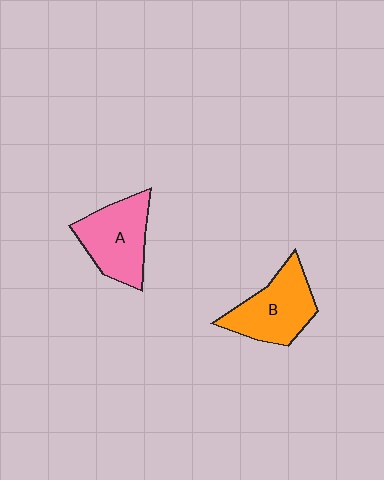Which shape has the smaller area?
Shape A (pink).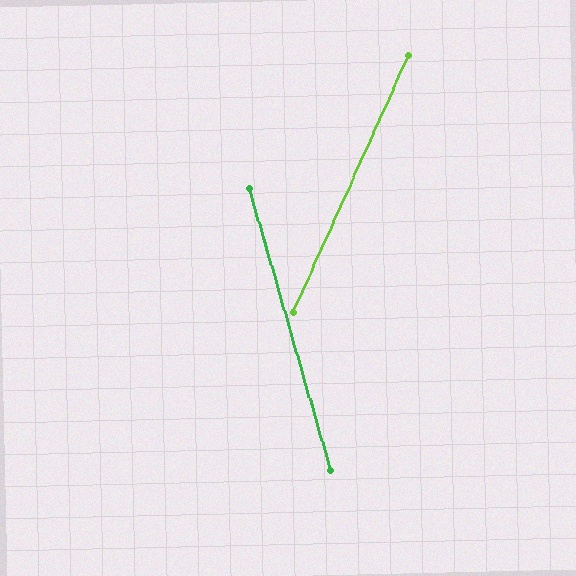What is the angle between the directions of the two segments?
Approximately 41 degrees.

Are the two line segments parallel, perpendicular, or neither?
Neither parallel nor perpendicular — they differ by about 41°.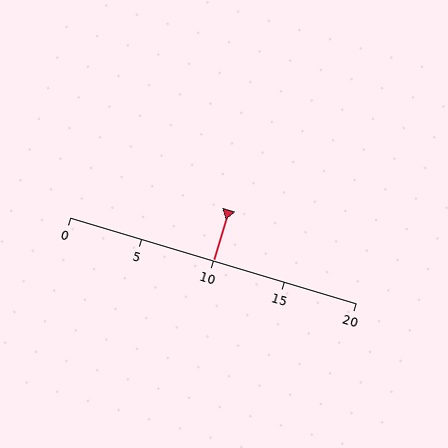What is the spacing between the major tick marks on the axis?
The major ticks are spaced 5 apart.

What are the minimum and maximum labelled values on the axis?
The axis runs from 0 to 20.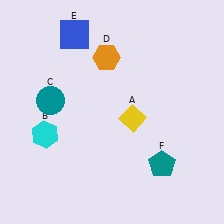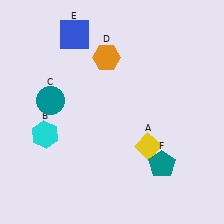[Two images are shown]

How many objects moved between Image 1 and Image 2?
1 object moved between the two images.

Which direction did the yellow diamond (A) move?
The yellow diamond (A) moved down.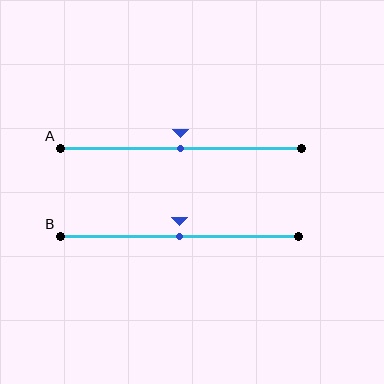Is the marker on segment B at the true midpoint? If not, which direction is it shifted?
Yes, the marker on segment B is at the true midpoint.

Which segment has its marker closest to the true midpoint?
Segment A has its marker closest to the true midpoint.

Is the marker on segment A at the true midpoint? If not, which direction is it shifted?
Yes, the marker on segment A is at the true midpoint.